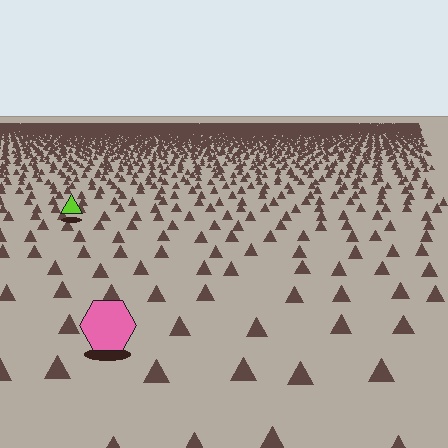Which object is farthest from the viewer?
The lime triangle is farthest from the viewer. It appears smaller and the ground texture around it is denser.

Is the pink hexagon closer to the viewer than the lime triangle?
Yes. The pink hexagon is closer — you can tell from the texture gradient: the ground texture is coarser near it.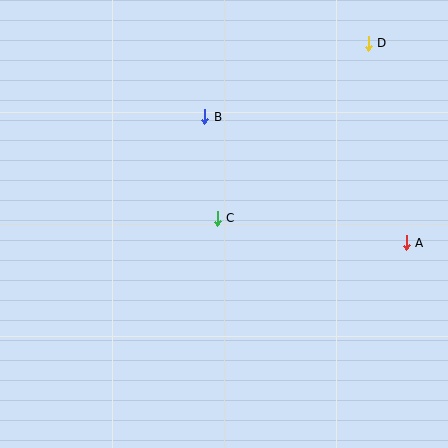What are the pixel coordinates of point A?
Point A is at (406, 243).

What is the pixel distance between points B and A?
The distance between B and A is 238 pixels.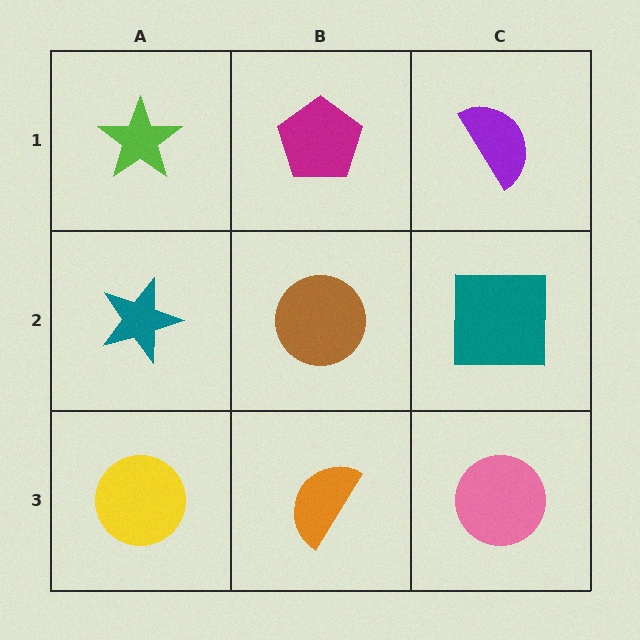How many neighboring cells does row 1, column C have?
2.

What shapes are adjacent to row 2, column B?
A magenta pentagon (row 1, column B), an orange semicircle (row 3, column B), a teal star (row 2, column A), a teal square (row 2, column C).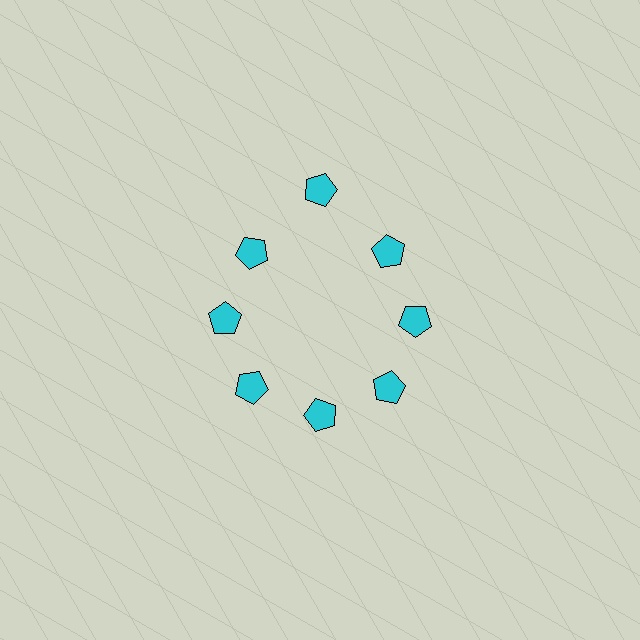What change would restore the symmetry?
The symmetry would be restored by moving it inward, back onto the ring so that all 8 pentagons sit at equal angles and equal distance from the center.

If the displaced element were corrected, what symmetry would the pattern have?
It would have 8-fold rotational symmetry — the pattern would map onto itself every 45 degrees.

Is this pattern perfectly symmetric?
No. The 8 cyan pentagons are arranged in a ring, but one element near the 12 o'clock position is pushed outward from the center, breaking the 8-fold rotational symmetry.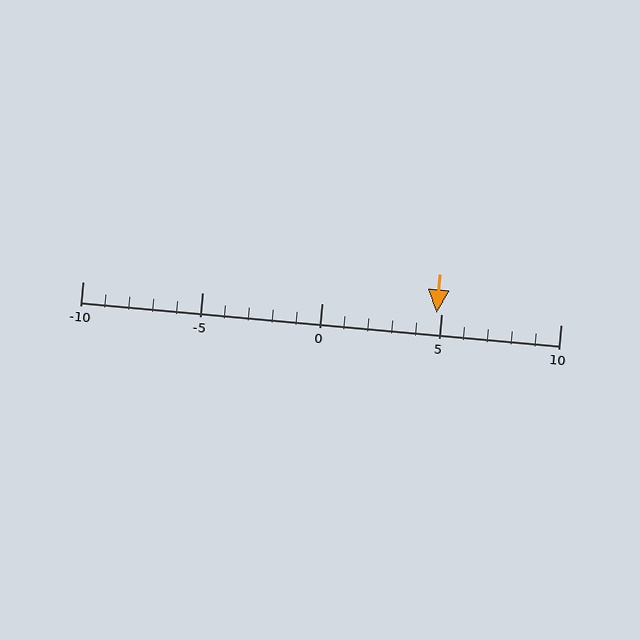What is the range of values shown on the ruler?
The ruler shows values from -10 to 10.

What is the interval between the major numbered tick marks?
The major tick marks are spaced 5 units apart.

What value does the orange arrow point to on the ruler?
The orange arrow points to approximately 5.